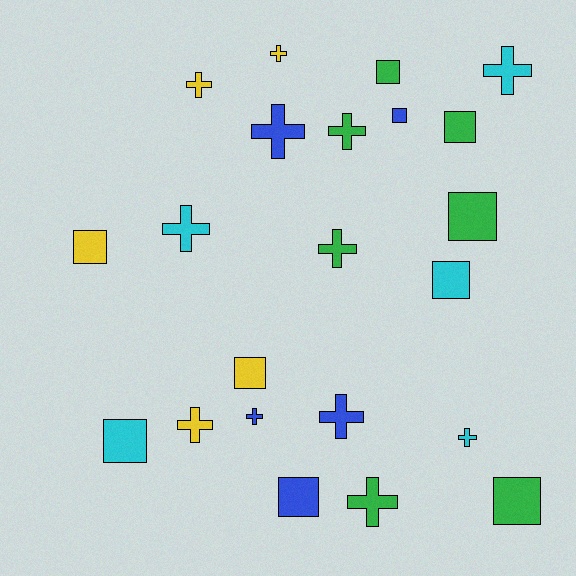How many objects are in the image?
There are 22 objects.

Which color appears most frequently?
Green, with 7 objects.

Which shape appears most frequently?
Cross, with 12 objects.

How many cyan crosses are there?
There are 3 cyan crosses.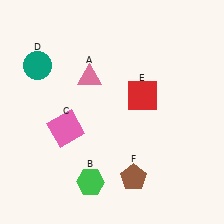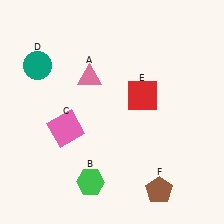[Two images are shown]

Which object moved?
The brown pentagon (F) moved right.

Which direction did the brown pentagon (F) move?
The brown pentagon (F) moved right.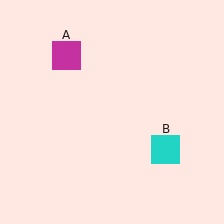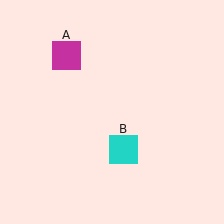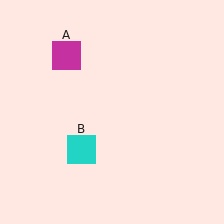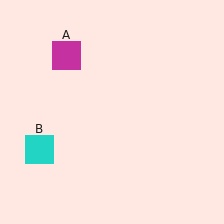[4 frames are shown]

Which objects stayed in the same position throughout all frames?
Magenta square (object A) remained stationary.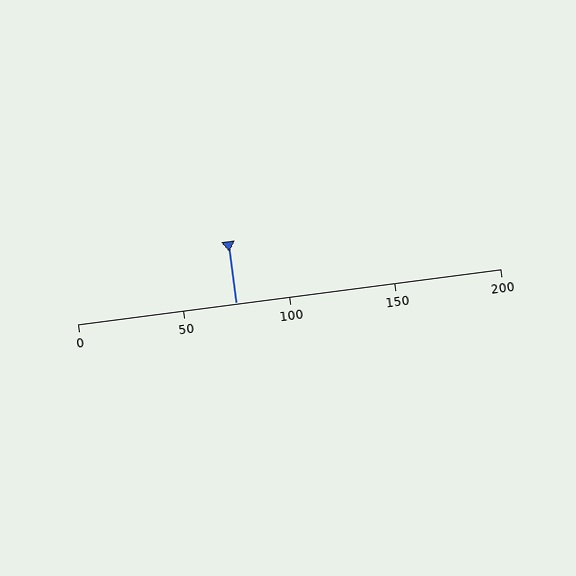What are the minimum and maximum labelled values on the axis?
The axis runs from 0 to 200.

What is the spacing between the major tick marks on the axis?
The major ticks are spaced 50 apart.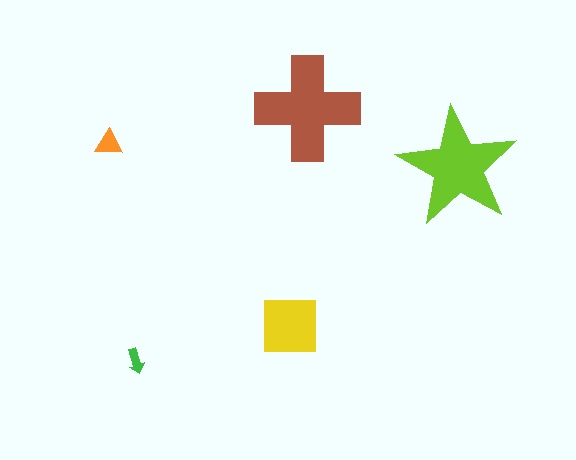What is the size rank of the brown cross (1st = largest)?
1st.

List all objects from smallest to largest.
The green arrow, the orange triangle, the yellow square, the lime star, the brown cross.